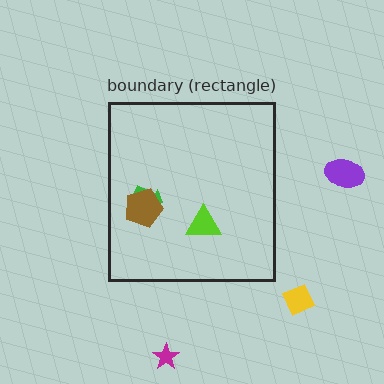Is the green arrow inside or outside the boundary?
Inside.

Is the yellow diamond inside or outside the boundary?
Outside.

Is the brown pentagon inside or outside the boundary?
Inside.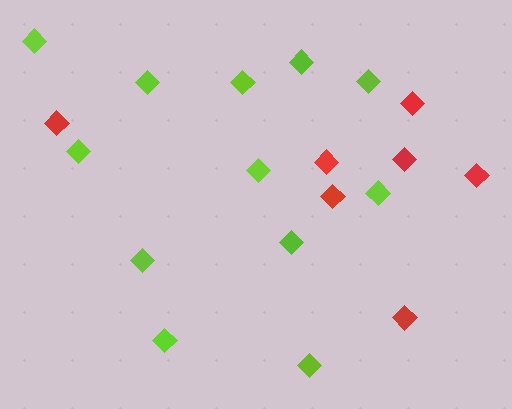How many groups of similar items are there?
There are 2 groups: one group of red diamonds (7) and one group of lime diamonds (12).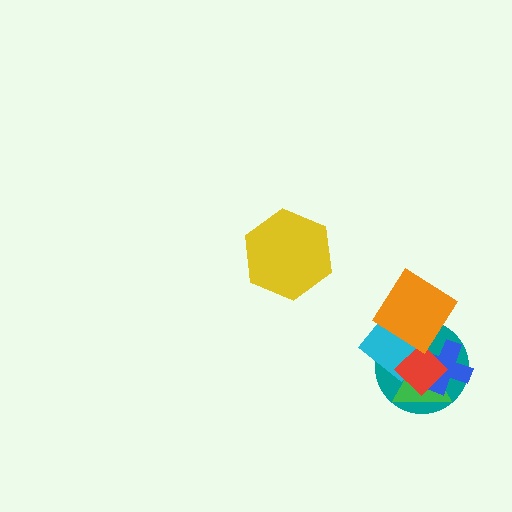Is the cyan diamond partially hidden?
Yes, it is partially covered by another shape.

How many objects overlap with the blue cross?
5 objects overlap with the blue cross.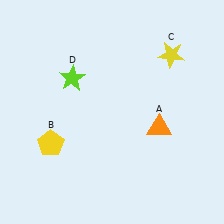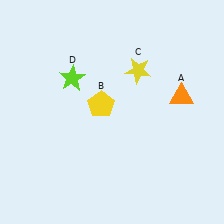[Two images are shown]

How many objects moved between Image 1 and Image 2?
3 objects moved between the two images.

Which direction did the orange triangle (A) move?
The orange triangle (A) moved up.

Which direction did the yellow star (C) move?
The yellow star (C) moved left.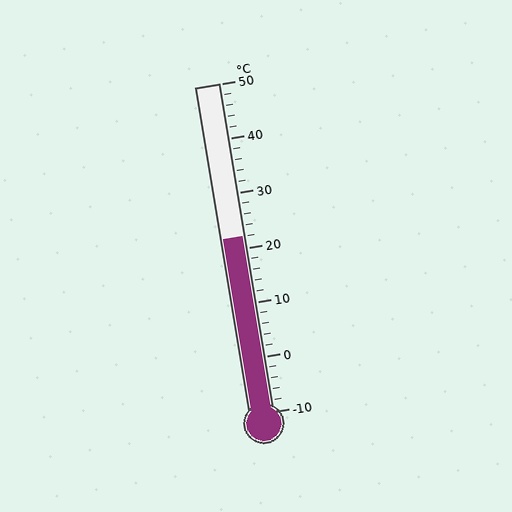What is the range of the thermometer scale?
The thermometer scale ranges from -10°C to 50°C.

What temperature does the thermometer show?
The thermometer shows approximately 22°C.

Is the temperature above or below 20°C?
The temperature is above 20°C.